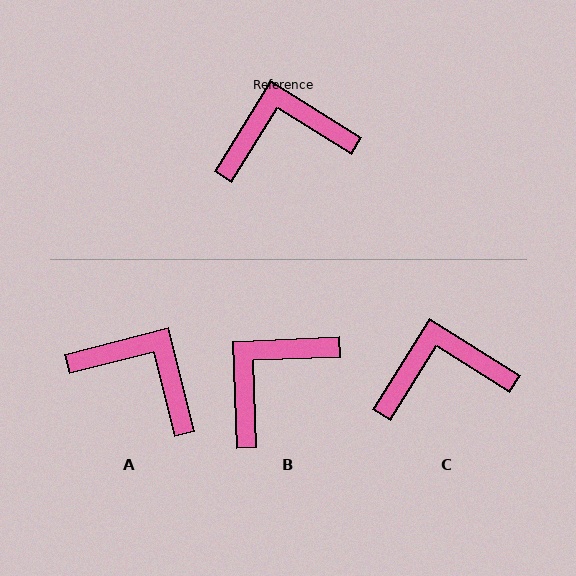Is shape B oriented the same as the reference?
No, it is off by about 34 degrees.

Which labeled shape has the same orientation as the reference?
C.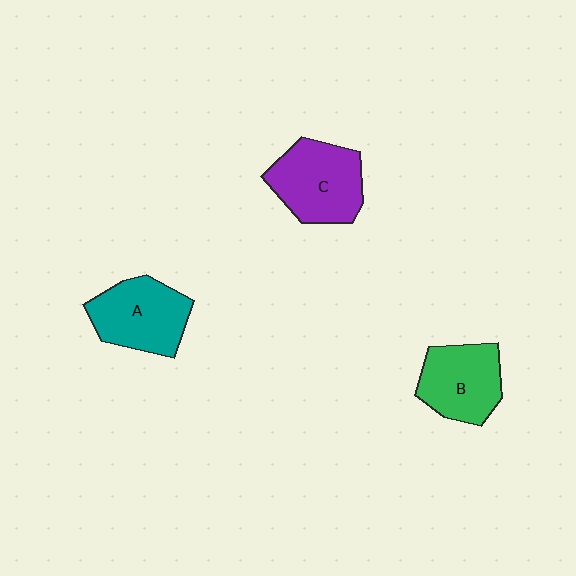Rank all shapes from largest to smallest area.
From largest to smallest: C (purple), A (teal), B (green).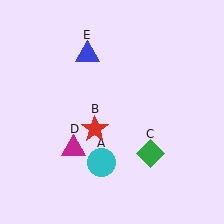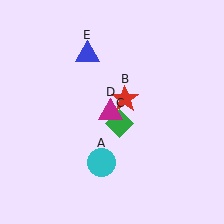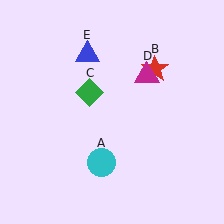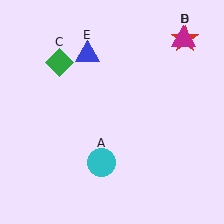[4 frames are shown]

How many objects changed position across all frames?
3 objects changed position: red star (object B), green diamond (object C), magenta triangle (object D).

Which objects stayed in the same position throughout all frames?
Cyan circle (object A) and blue triangle (object E) remained stationary.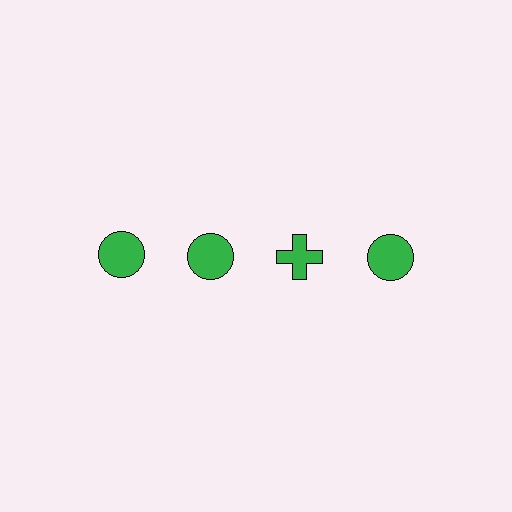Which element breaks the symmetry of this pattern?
The green cross in the top row, center column breaks the symmetry. All other shapes are green circles.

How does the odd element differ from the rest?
It has a different shape: cross instead of circle.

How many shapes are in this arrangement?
There are 4 shapes arranged in a grid pattern.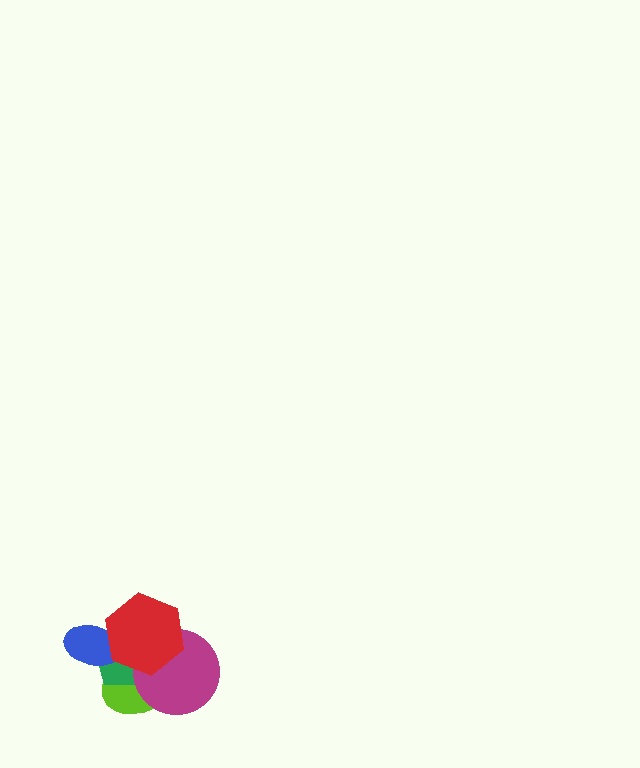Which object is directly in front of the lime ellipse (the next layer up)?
The green pentagon is directly in front of the lime ellipse.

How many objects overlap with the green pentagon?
4 objects overlap with the green pentagon.